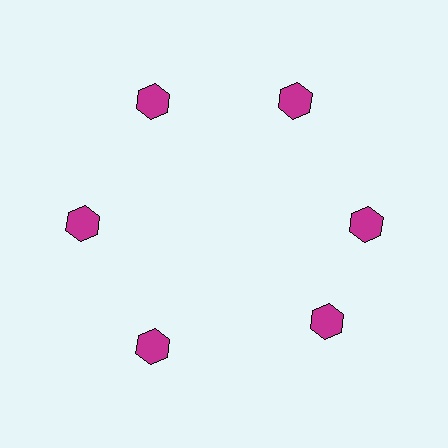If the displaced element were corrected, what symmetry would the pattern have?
It would have 6-fold rotational symmetry — the pattern would map onto itself every 60 degrees.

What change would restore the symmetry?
The symmetry would be restored by rotating it back into even spacing with its neighbors so that all 6 hexagons sit at equal angles and equal distance from the center.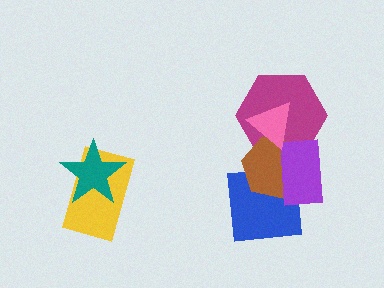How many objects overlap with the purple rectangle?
3 objects overlap with the purple rectangle.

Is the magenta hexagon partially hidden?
Yes, it is partially covered by another shape.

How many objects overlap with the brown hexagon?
4 objects overlap with the brown hexagon.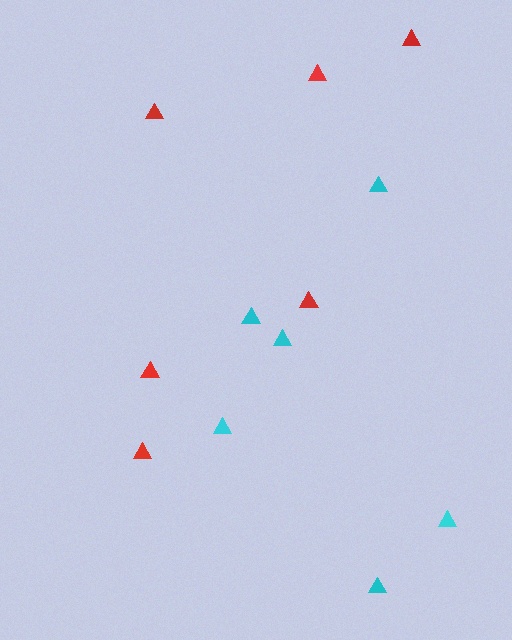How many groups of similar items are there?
There are 2 groups: one group of red triangles (6) and one group of cyan triangles (6).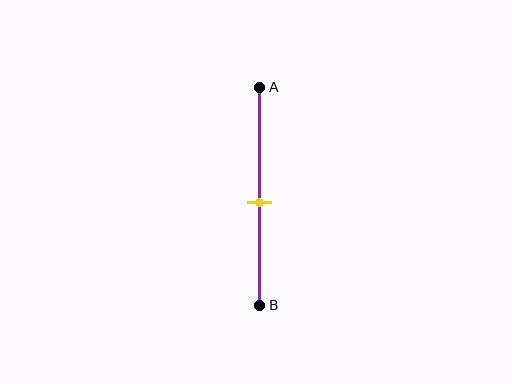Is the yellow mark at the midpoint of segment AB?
Yes, the mark is approximately at the midpoint.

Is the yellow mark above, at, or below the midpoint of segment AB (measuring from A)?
The yellow mark is approximately at the midpoint of segment AB.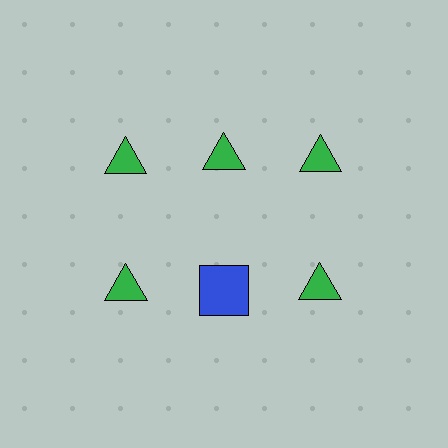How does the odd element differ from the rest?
It differs in both color (blue instead of green) and shape (square instead of triangle).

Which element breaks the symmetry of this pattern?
The blue square in the second row, second from left column breaks the symmetry. All other shapes are green triangles.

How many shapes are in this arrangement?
There are 6 shapes arranged in a grid pattern.